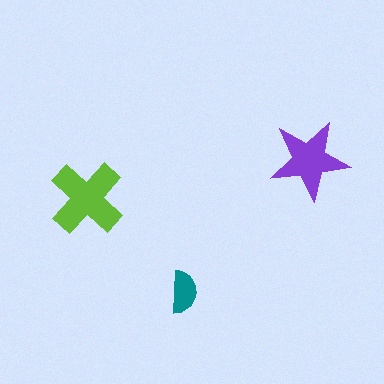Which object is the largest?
The lime cross.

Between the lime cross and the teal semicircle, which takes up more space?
The lime cross.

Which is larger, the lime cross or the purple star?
The lime cross.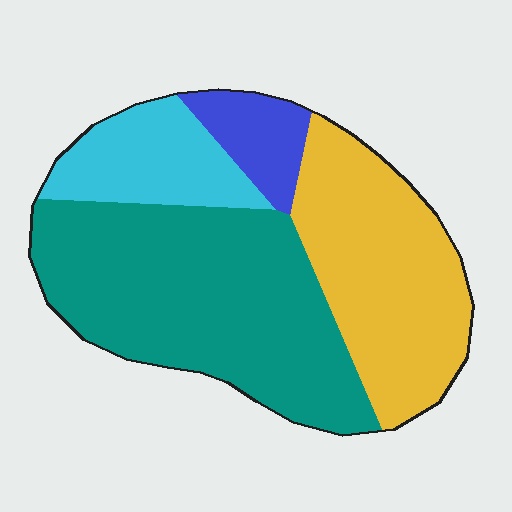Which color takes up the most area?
Teal, at roughly 45%.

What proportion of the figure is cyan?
Cyan covers about 15% of the figure.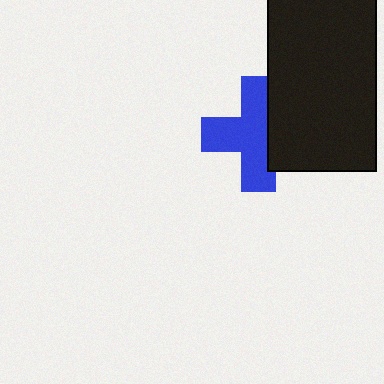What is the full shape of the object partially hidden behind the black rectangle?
The partially hidden object is a blue cross.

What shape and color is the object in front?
The object in front is a black rectangle.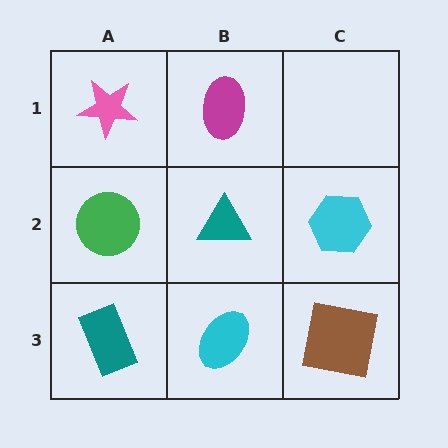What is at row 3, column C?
A brown square.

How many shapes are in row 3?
3 shapes.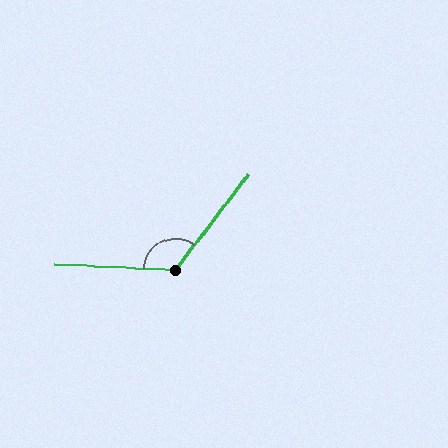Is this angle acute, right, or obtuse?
It is obtuse.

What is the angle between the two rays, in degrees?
Approximately 124 degrees.